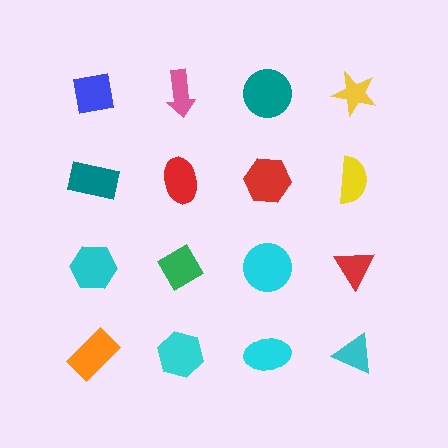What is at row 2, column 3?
A red hexagon.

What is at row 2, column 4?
A yellow semicircle.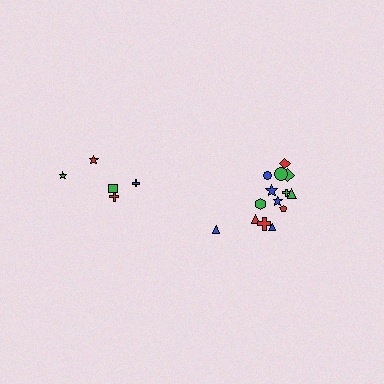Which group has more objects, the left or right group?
The right group.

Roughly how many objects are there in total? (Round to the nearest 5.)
Roughly 20 objects in total.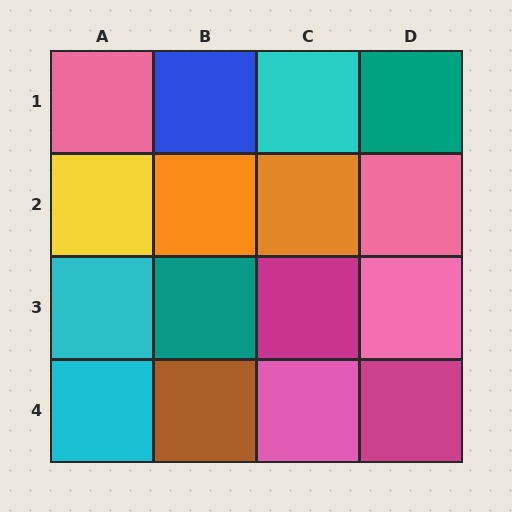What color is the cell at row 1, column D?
Teal.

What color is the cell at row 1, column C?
Cyan.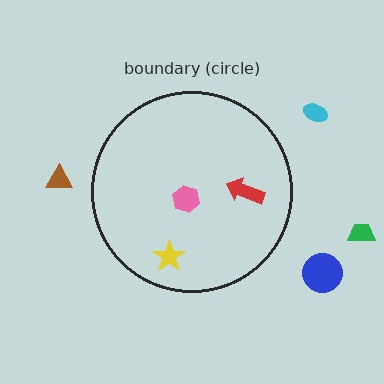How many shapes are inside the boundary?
3 inside, 4 outside.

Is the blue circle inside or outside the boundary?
Outside.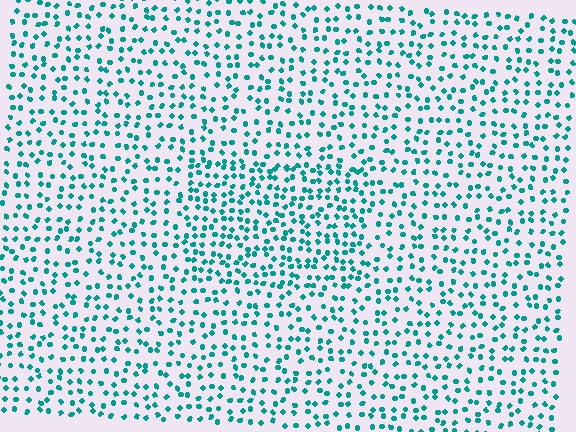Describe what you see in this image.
The image contains small teal elements arranged at two different densities. A rectangle-shaped region is visible where the elements are more densely packed than the surrounding area.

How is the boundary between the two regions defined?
The boundary is defined by a change in element density (approximately 1.5x ratio). All elements are the same color, size, and shape.